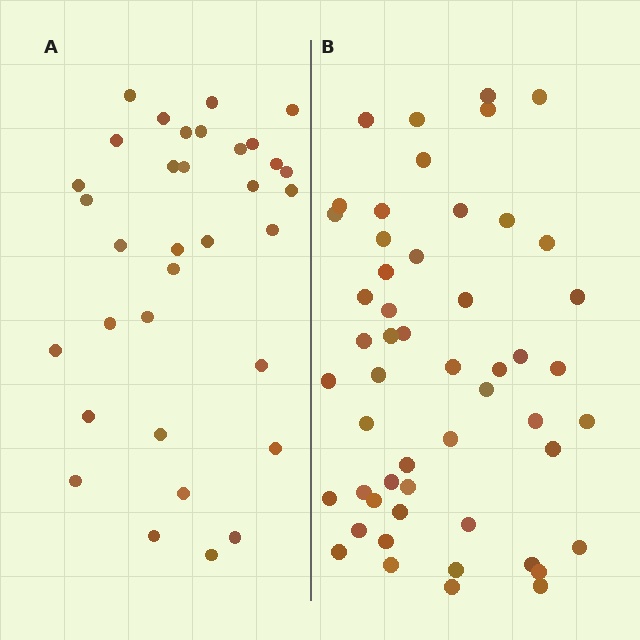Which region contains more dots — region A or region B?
Region B (the right region) has more dots.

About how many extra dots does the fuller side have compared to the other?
Region B has approximately 20 more dots than region A.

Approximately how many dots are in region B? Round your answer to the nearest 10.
About 50 dots. (The exact count is 52, which rounds to 50.)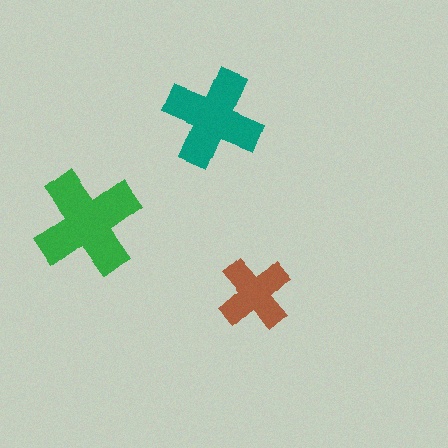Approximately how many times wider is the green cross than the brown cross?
About 1.5 times wider.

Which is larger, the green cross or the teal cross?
The green one.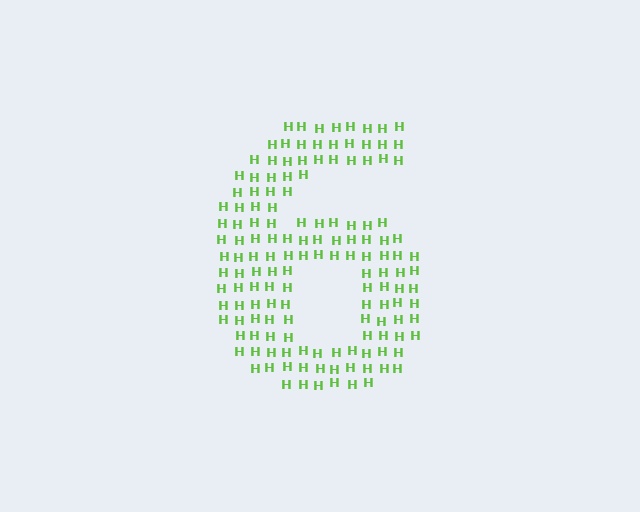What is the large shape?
The large shape is the digit 6.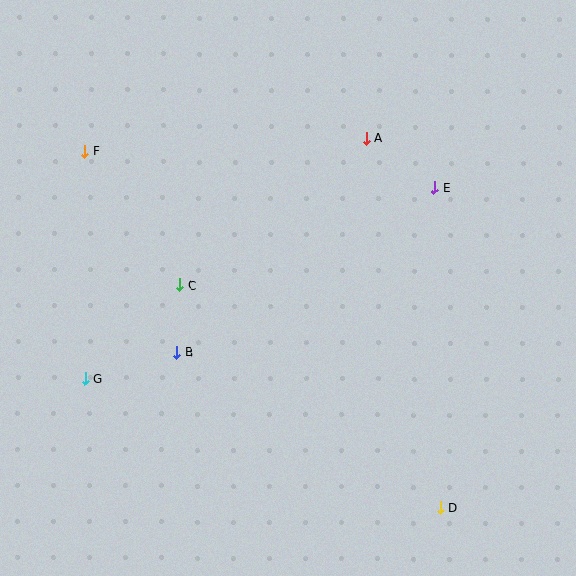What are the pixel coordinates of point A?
Point A is at (366, 139).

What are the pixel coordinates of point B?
Point B is at (176, 353).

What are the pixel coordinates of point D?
Point D is at (440, 508).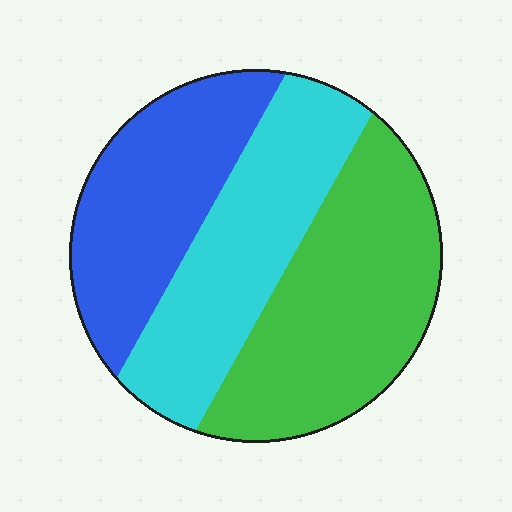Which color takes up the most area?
Green, at roughly 40%.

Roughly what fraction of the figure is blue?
Blue covers around 30% of the figure.